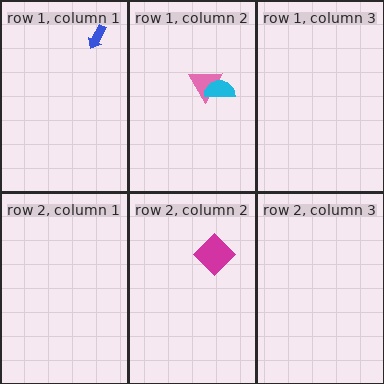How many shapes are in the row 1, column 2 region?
2.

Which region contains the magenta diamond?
The row 2, column 2 region.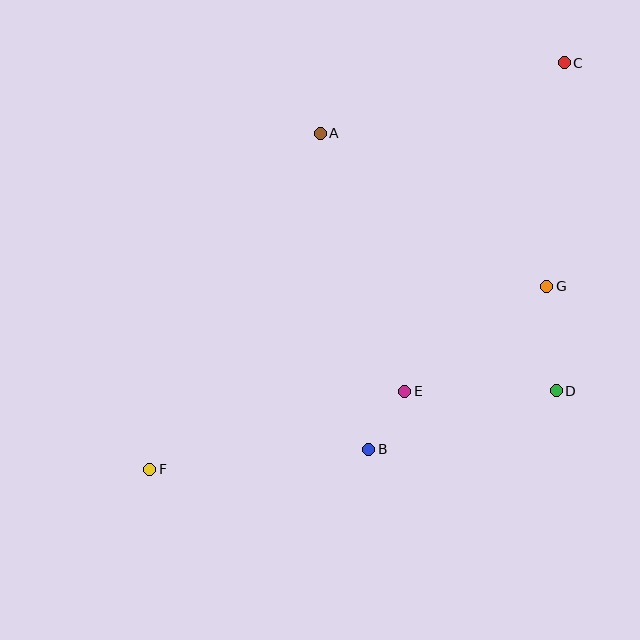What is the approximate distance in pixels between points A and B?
The distance between A and B is approximately 320 pixels.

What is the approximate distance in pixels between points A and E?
The distance between A and E is approximately 271 pixels.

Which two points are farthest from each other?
Points C and F are farthest from each other.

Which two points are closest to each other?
Points B and E are closest to each other.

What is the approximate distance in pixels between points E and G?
The distance between E and G is approximately 176 pixels.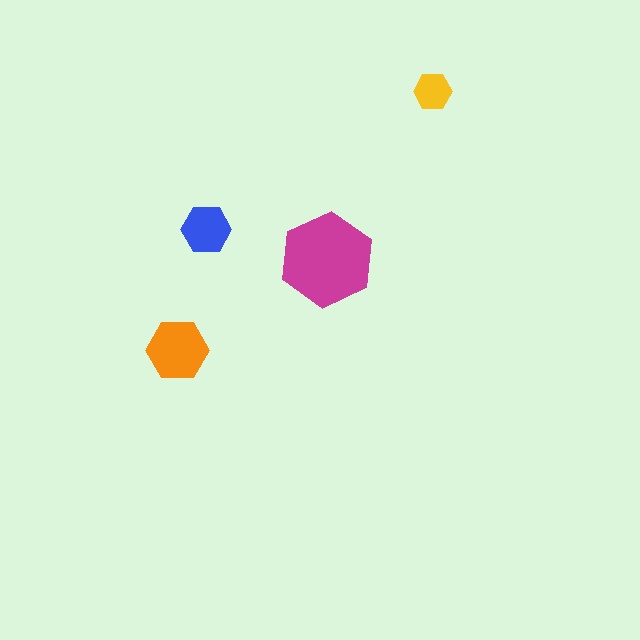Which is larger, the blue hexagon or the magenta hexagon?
The magenta one.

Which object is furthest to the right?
The yellow hexagon is rightmost.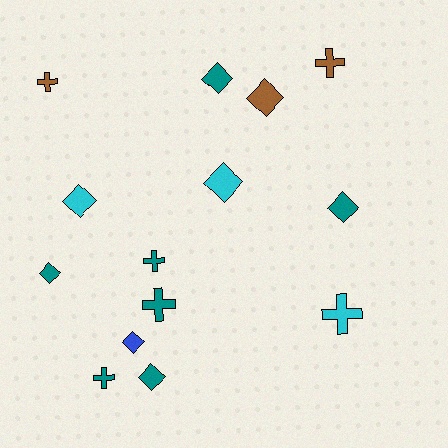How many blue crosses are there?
There are no blue crosses.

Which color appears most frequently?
Teal, with 7 objects.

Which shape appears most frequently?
Diamond, with 8 objects.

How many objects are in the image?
There are 14 objects.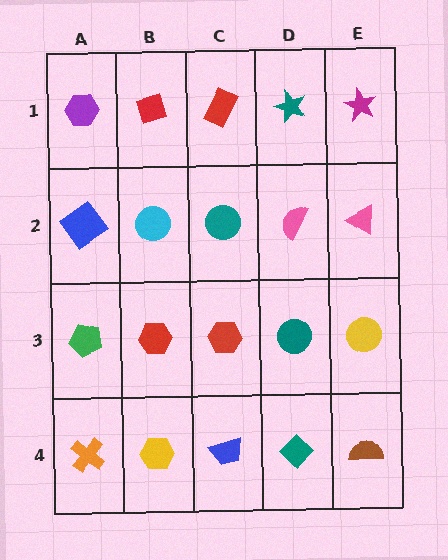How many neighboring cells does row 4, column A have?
2.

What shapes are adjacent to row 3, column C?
A teal circle (row 2, column C), a blue trapezoid (row 4, column C), a red hexagon (row 3, column B), a teal circle (row 3, column D).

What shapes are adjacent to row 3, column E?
A pink triangle (row 2, column E), a brown semicircle (row 4, column E), a teal circle (row 3, column D).